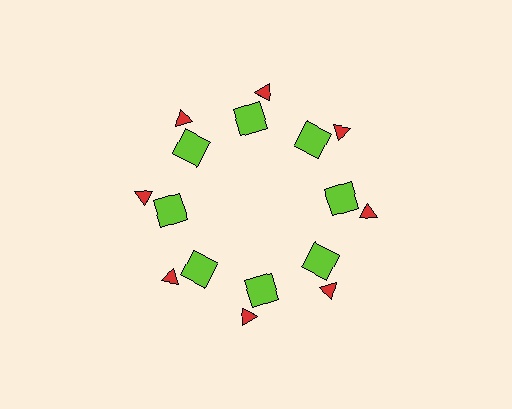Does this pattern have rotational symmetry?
Yes, this pattern has 8-fold rotational symmetry. It looks the same after rotating 45 degrees around the center.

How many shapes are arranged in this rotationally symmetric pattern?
There are 16 shapes, arranged in 8 groups of 2.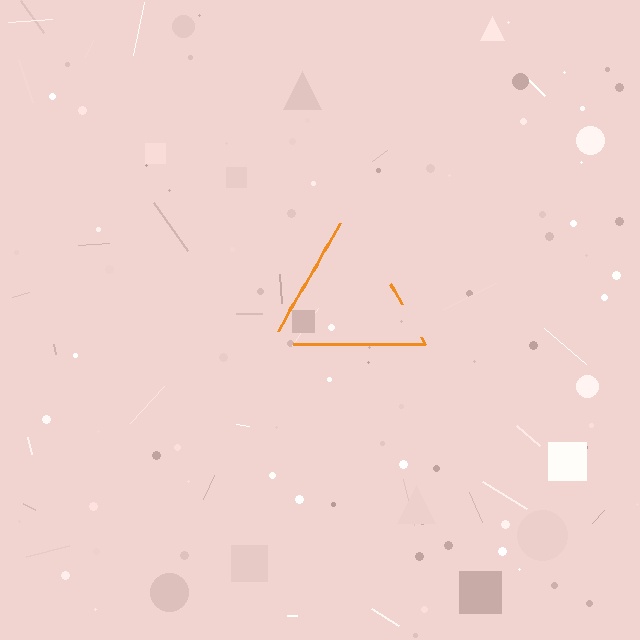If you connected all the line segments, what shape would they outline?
They would outline a triangle.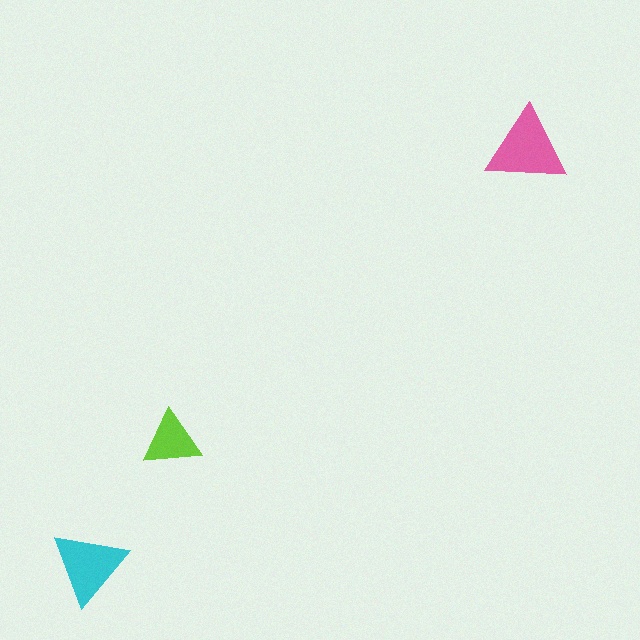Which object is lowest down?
The cyan triangle is bottommost.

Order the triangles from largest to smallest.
the pink one, the cyan one, the lime one.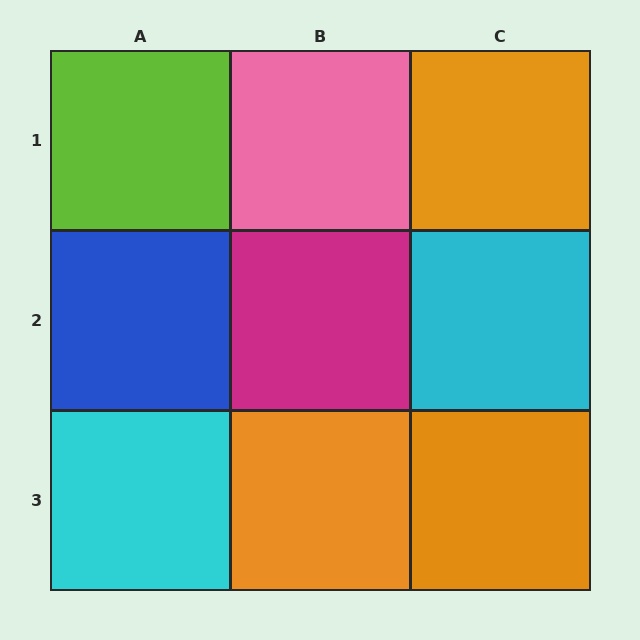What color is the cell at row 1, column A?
Lime.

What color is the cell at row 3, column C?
Orange.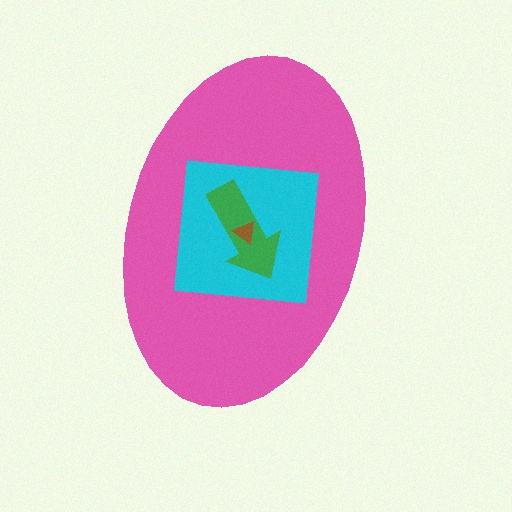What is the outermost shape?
The pink ellipse.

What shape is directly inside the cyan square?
The green arrow.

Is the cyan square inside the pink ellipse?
Yes.